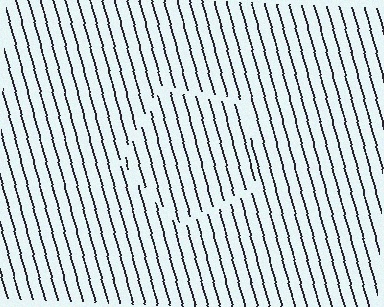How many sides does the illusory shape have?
5 sides — the line-ends trace a pentagon.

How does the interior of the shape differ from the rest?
The interior of the shape contains the same grating, shifted by half a period — the contour is defined by the phase discontinuity where line-ends from the inner and outer gratings abut.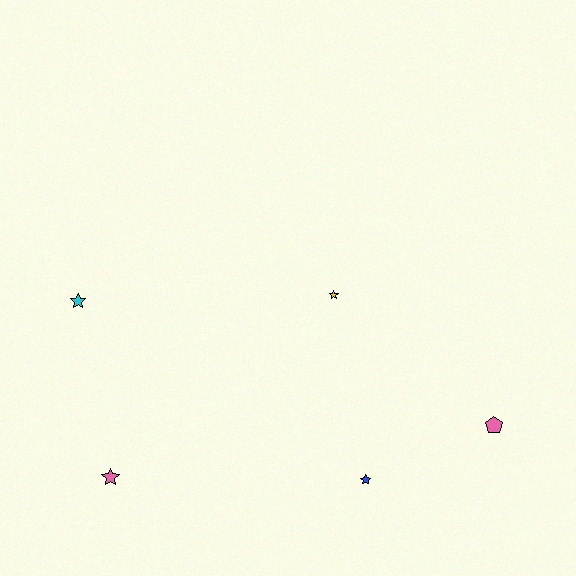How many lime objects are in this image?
There are no lime objects.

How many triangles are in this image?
There are no triangles.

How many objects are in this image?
There are 5 objects.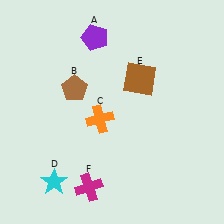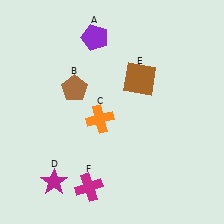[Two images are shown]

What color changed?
The star (D) changed from cyan in Image 1 to magenta in Image 2.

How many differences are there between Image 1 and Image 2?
There is 1 difference between the two images.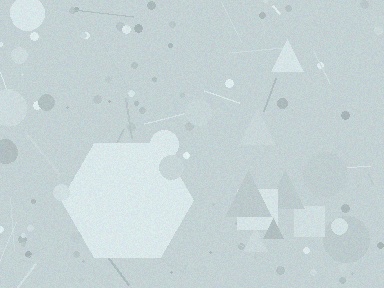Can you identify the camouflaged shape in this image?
The camouflaged shape is a hexagon.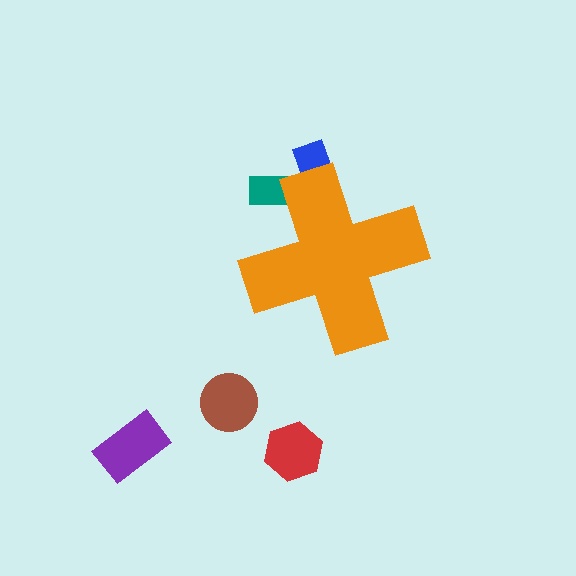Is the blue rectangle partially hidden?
Yes, the blue rectangle is partially hidden behind the orange cross.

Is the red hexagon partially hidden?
No, the red hexagon is fully visible.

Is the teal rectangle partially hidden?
Yes, the teal rectangle is partially hidden behind the orange cross.